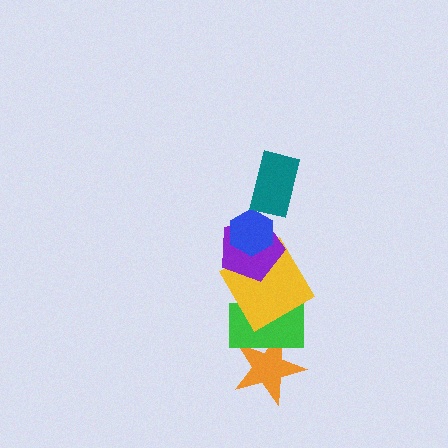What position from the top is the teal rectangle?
The teal rectangle is 1st from the top.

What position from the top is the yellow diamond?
The yellow diamond is 4th from the top.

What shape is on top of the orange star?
The green rectangle is on top of the orange star.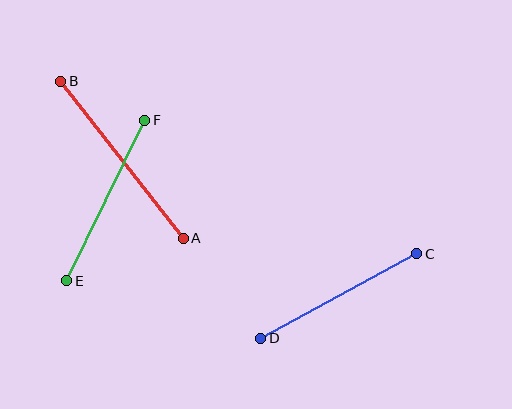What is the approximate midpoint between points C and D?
The midpoint is at approximately (339, 296) pixels.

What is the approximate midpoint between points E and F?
The midpoint is at approximately (106, 200) pixels.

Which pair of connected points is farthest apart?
Points A and B are farthest apart.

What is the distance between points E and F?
The distance is approximately 178 pixels.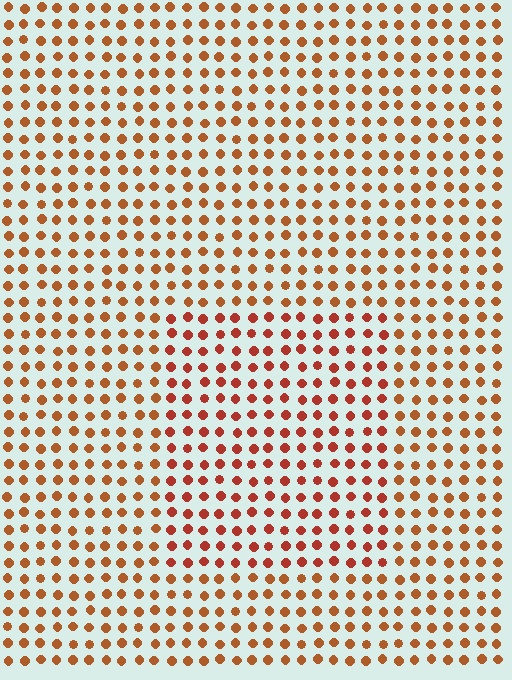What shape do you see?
I see a rectangle.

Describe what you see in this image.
The image is filled with small brown elements in a uniform arrangement. A rectangle-shaped region is visible where the elements are tinted to a slightly different hue, forming a subtle color boundary.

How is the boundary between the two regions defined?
The boundary is defined purely by a slight shift in hue (about 18 degrees). Spacing, size, and orientation are identical on both sides.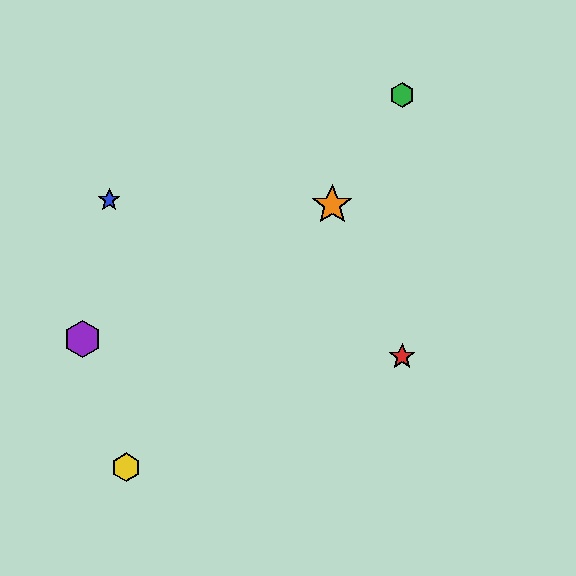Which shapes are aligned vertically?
The red star, the green hexagon are aligned vertically.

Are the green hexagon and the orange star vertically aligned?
No, the green hexagon is at x≈402 and the orange star is at x≈332.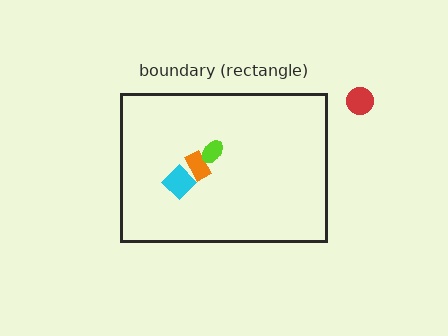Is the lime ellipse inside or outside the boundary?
Inside.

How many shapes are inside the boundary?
3 inside, 1 outside.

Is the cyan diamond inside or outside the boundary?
Inside.